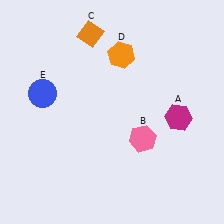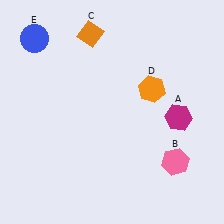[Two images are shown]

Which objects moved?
The objects that moved are: the pink hexagon (B), the orange hexagon (D), the blue circle (E).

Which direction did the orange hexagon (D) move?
The orange hexagon (D) moved down.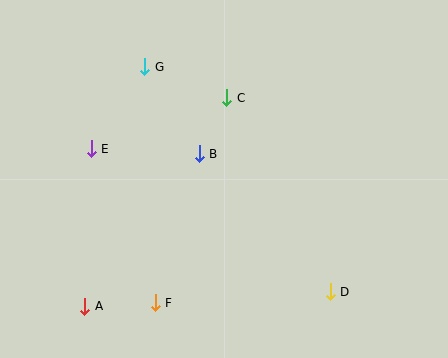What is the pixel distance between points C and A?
The distance between C and A is 252 pixels.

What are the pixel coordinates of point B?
Point B is at (199, 154).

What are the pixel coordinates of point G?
Point G is at (145, 67).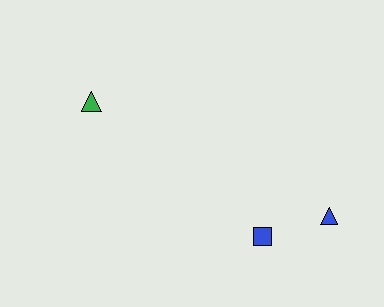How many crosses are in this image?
There are no crosses.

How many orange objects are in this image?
There are no orange objects.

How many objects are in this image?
There are 3 objects.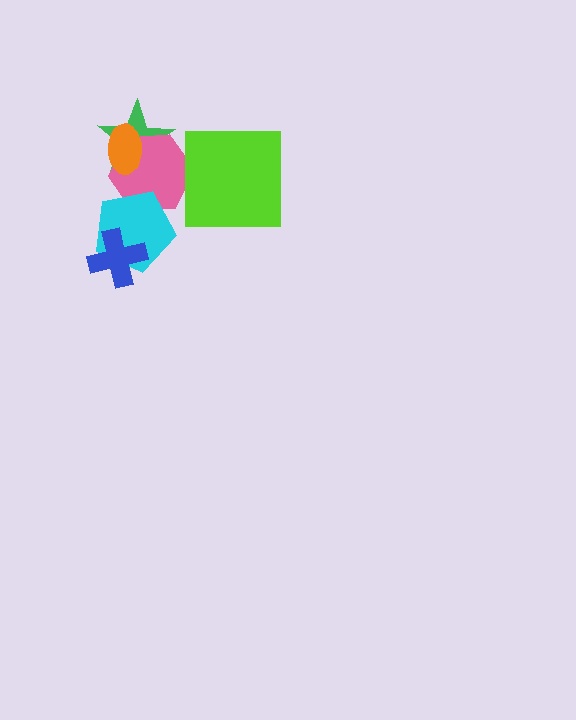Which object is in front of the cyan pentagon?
The blue cross is in front of the cyan pentagon.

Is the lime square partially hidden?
No, no other shape covers it.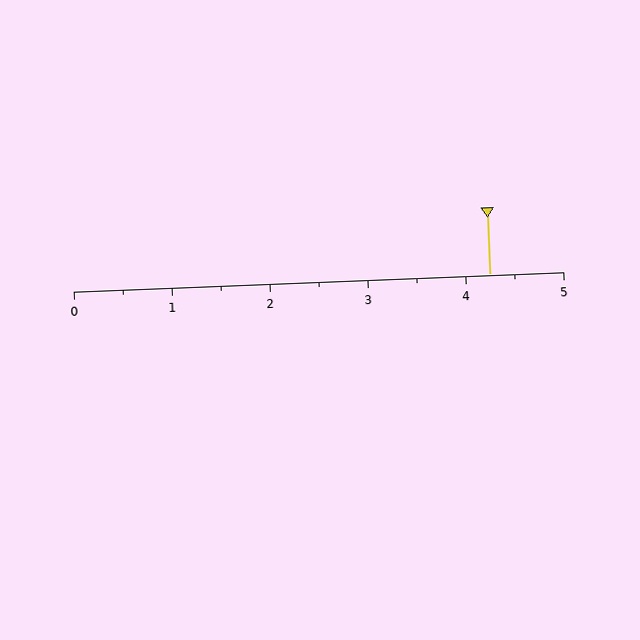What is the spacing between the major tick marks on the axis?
The major ticks are spaced 1 apart.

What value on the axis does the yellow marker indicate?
The marker indicates approximately 4.2.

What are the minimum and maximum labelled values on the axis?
The axis runs from 0 to 5.